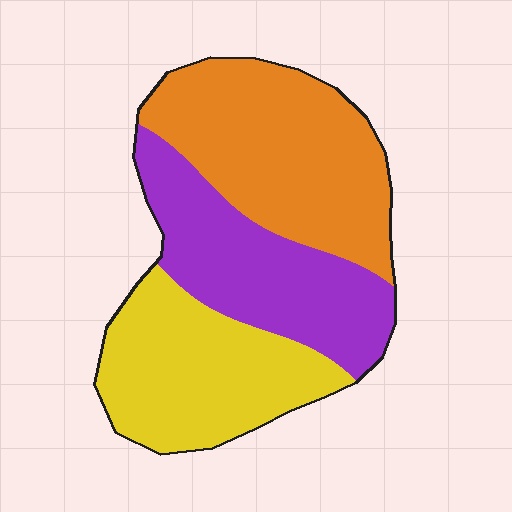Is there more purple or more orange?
Orange.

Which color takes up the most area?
Orange, at roughly 40%.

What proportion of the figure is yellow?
Yellow takes up about one third (1/3) of the figure.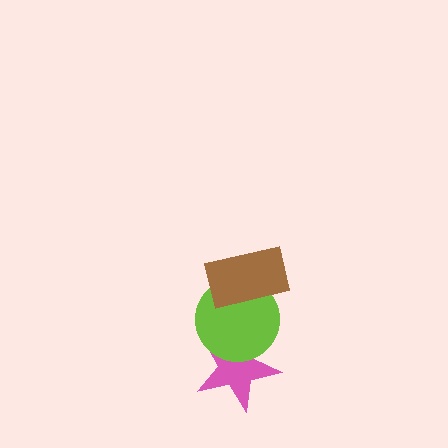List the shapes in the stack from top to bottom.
From top to bottom: the brown rectangle, the lime circle, the pink star.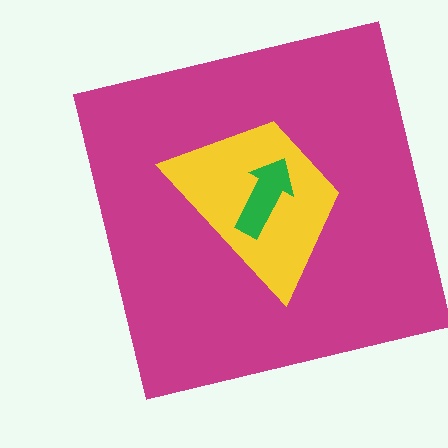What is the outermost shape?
The magenta square.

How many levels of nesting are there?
3.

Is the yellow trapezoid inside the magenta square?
Yes.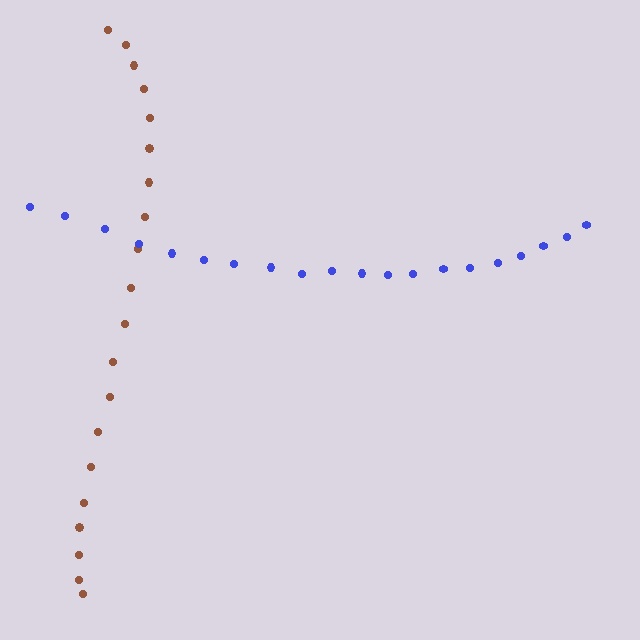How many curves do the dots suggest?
There are 2 distinct paths.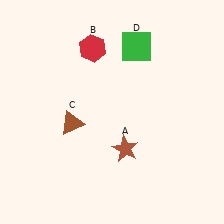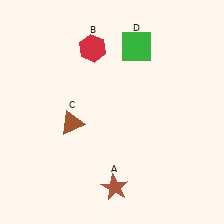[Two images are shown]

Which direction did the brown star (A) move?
The brown star (A) moved down.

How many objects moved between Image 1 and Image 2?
1 object moved between the two images.